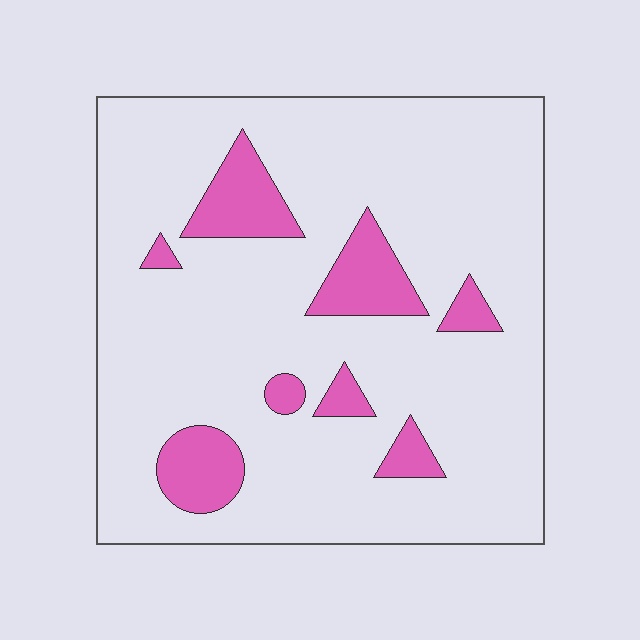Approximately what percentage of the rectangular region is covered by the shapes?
Approximately 15%.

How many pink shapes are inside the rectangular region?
8.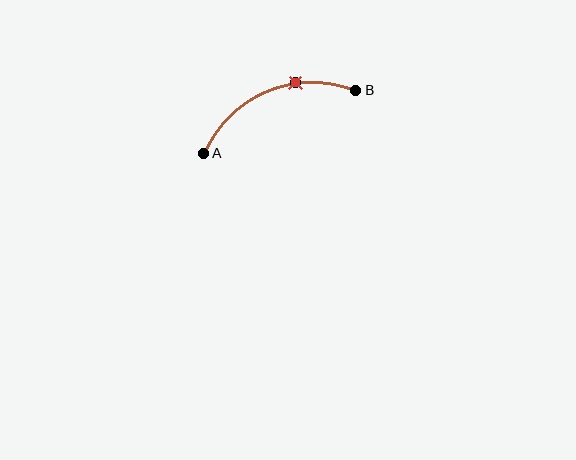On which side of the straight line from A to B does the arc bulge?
The arc bulges above the straight line connecting A and B.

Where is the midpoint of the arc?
The arc midpoint is the point on the curve farthest from the straight line joining A and B. It sits above that line.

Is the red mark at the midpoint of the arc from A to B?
No. The red mark lies on the arc but is closer to endpoint B. The arc midpoint would be at the point on the curve equidistant along the arc from both A and B.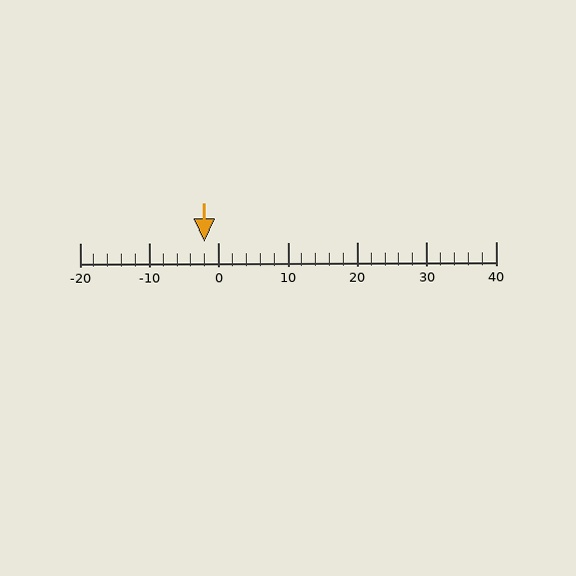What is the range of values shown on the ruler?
The ruler shows values from -20 to 40.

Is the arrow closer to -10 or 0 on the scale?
The arrow is closer to 0.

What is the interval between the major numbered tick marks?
The major tick marks are spaced 10 units apart.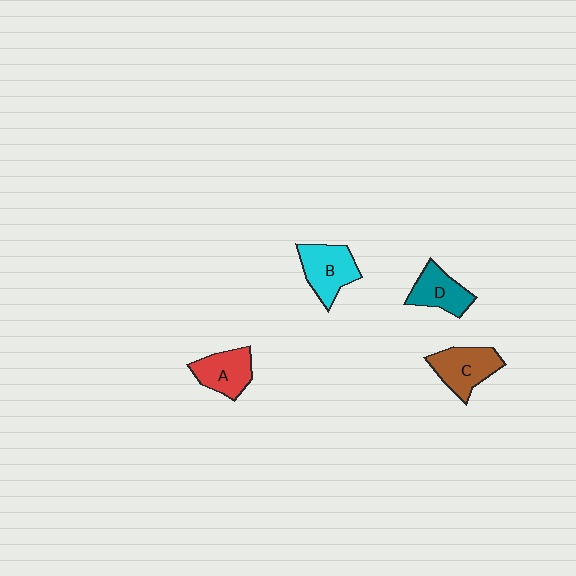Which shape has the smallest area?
Shape D (teal).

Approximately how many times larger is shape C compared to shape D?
Approximately 1.2 times.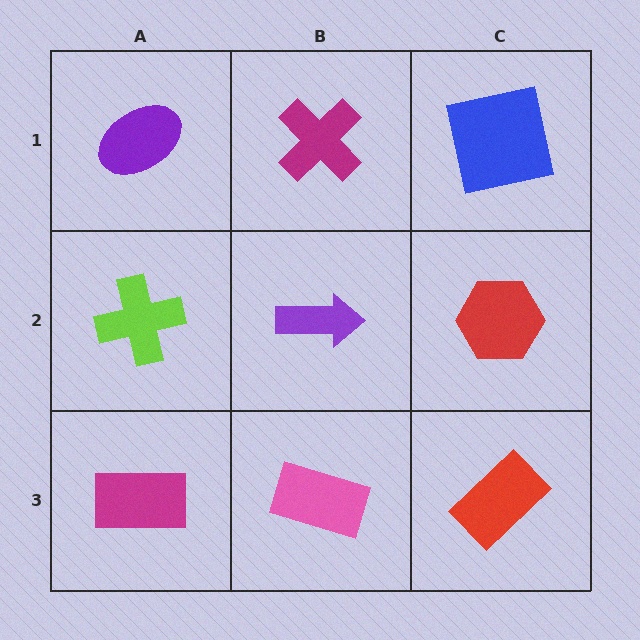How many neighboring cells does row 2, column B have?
4.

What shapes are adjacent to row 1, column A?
A lime cross (row 2, column A), a magenta cross (row 1, column B).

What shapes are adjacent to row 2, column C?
A blue square (row 1, column C), a red rectangle (row 3, column C), a purple arrow (row 2, column B).